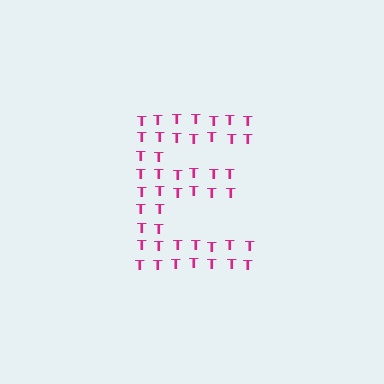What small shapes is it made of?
It is made of small letter T's.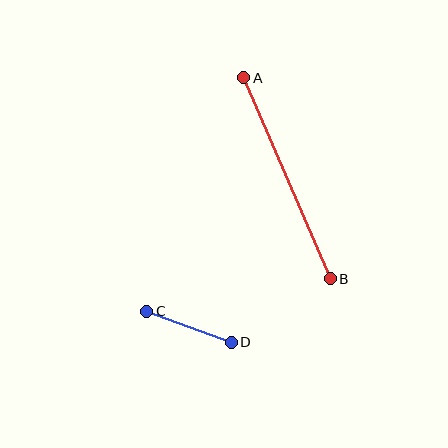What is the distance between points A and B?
The distance is approximately 219 pixels.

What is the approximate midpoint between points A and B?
The midpoint is at approximately (287, 178) pixels.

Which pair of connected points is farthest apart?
Points A and B are farthest apart.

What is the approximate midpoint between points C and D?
The midpoint is at approximately (189, 327) pixels.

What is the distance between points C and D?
The distance is approximately 90 pixels.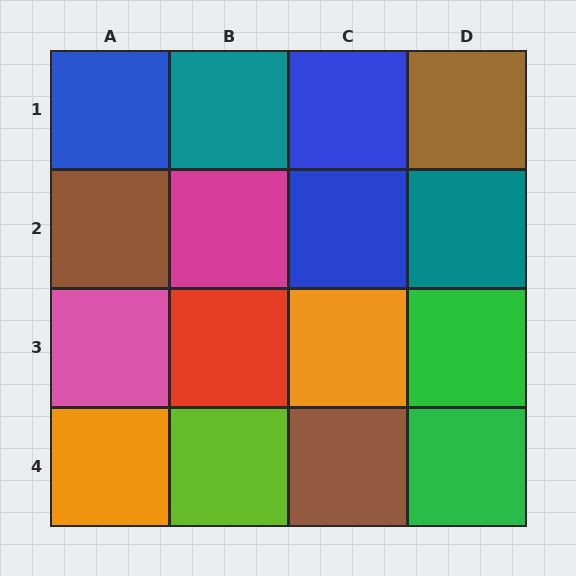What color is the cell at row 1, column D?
Brown.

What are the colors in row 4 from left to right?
Orange, lime, brown, green.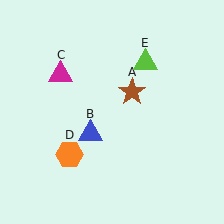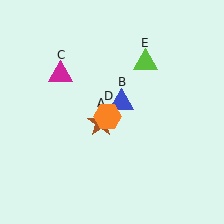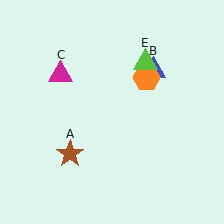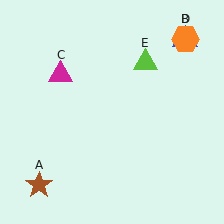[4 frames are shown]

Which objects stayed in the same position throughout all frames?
Magenta triangle (object C) and lime triangle (object E) remained stationary.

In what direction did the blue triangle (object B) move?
The blue triangle (object B) moved up and to the right.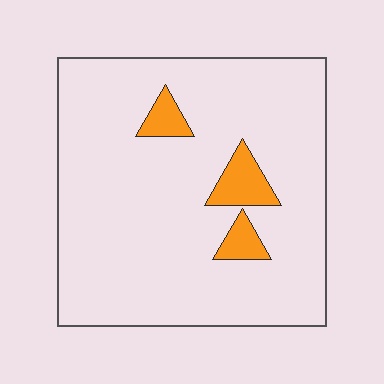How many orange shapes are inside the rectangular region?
3.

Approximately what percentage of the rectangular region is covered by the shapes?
Approximately 10%.